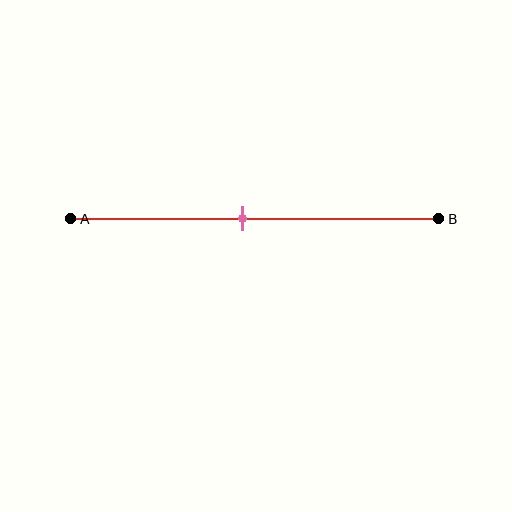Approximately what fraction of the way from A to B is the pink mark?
The pink mark is approximately 45% of the way from A to B.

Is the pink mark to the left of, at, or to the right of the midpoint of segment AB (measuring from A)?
The pink mark is to the left of the midpoint of segment AB.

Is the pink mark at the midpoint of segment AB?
No, the mark is at about 45% from A, not at the 50% midpoint.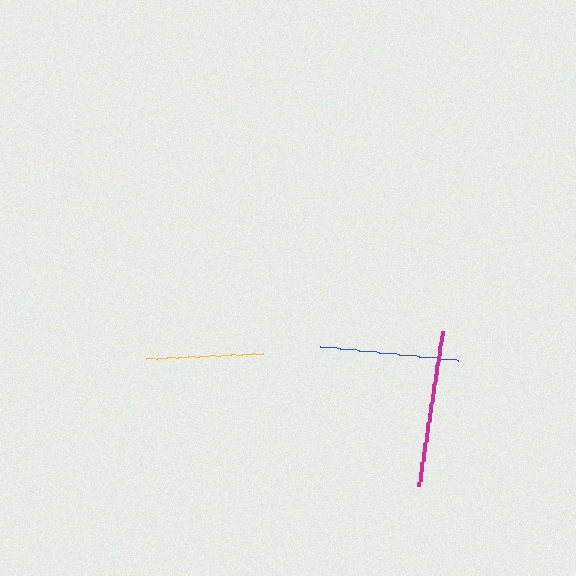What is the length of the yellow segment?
The yellow segment is approximately 116 pixels long.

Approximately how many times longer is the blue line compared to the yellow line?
The blue line is approximately 1.2 times the length of the yellow line.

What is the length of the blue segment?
The blue segment is approximately 137 pixels long.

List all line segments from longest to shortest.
From longest to shortest: magenta, blue, yellow.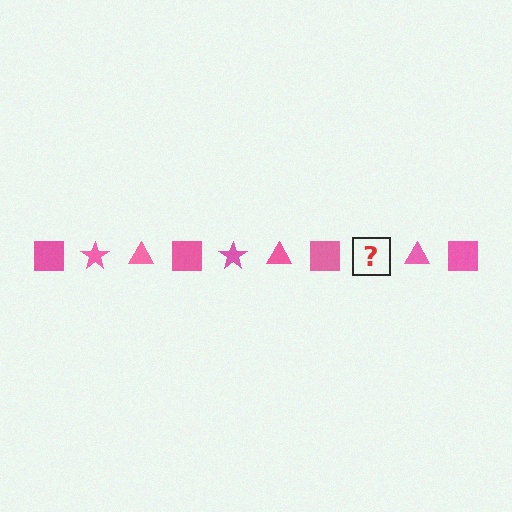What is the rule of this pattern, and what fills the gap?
The rule is that the pattern cycles through square, star, triangle shapes in pink. The gap should be filled with a pink star.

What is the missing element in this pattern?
The missing element is a pink star.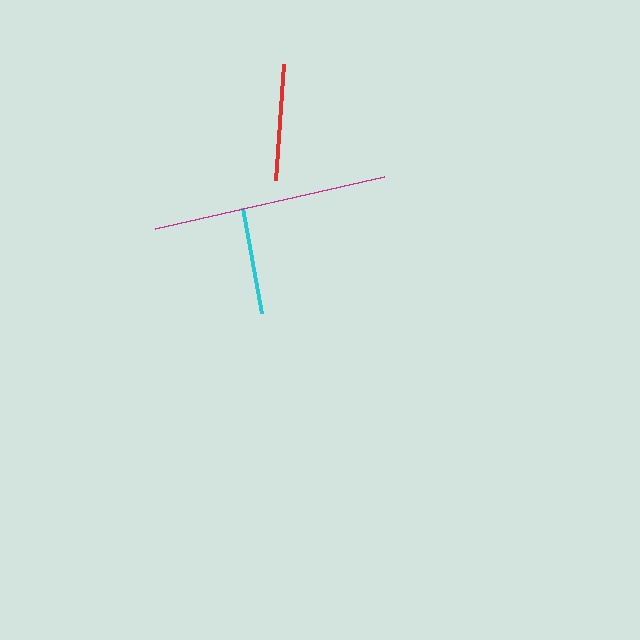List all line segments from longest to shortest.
From longest to shortest: magenta, red, cyan.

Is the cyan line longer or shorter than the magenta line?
The magenta line is longer than the cyan line.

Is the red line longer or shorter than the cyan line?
The red line is longer than the cyan line.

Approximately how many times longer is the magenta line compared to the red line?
The magenta line is approximately 2.0 times the length of the red line.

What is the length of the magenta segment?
The magenta segment is approximately 235 pixels long.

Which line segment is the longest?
The magenta line is the longest at approximately 235 pixels.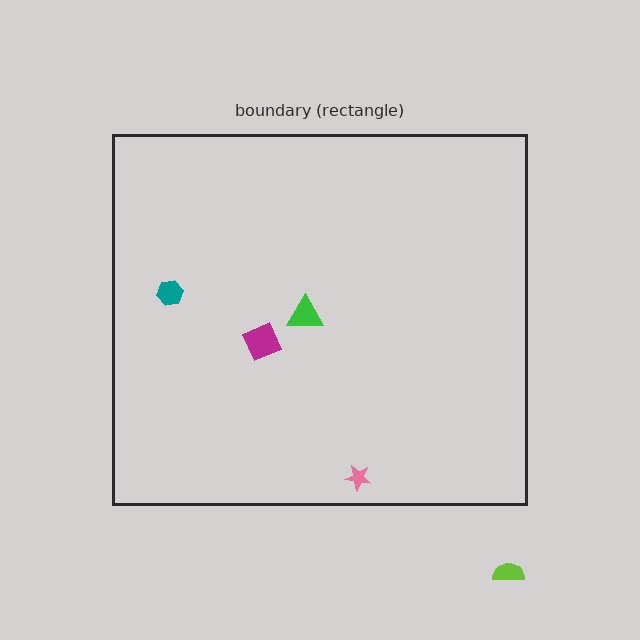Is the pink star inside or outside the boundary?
Inside.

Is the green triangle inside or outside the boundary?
Inside.